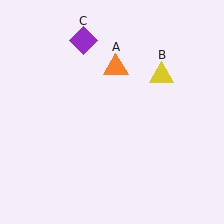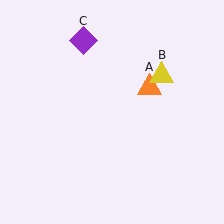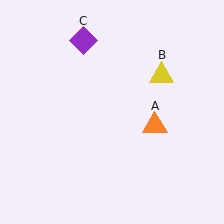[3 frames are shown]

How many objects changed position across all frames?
1 object changed position: orange triangle (object A).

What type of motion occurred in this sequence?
The orange triangle (object A) rotated clockwise around the center of the scene.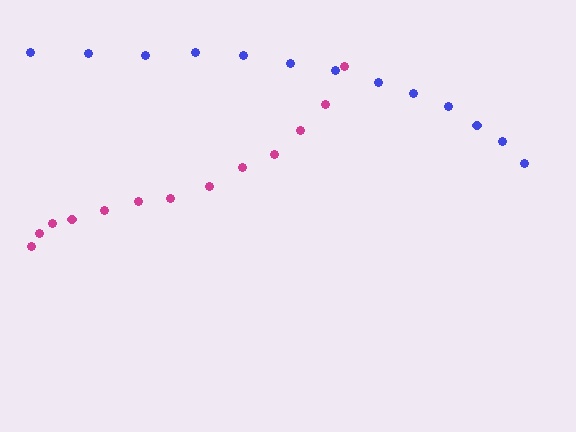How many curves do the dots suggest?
There are 2 distinct paths.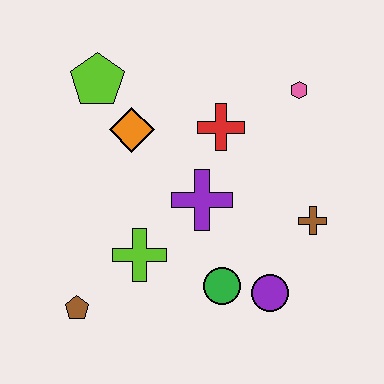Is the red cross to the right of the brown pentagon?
Yes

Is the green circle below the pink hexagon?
Yes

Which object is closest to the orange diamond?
The lime pentagon is closest to the orange diamond.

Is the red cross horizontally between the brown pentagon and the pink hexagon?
Yes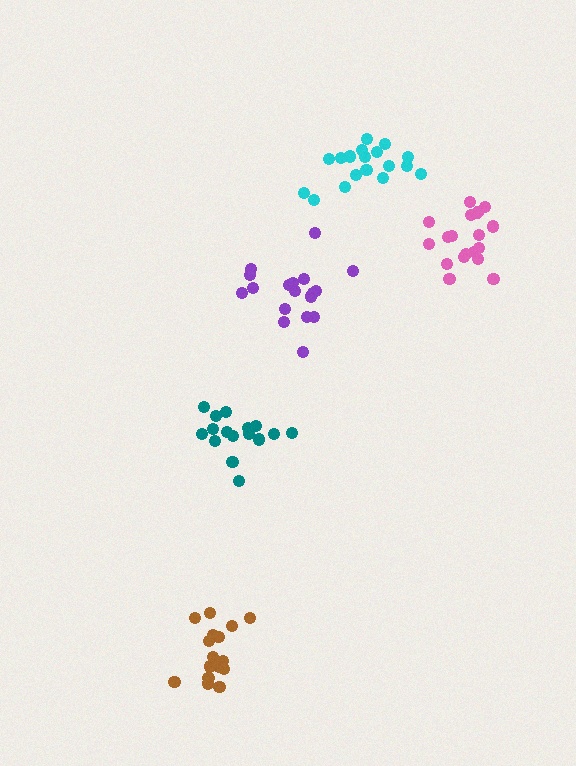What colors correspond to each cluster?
The clusters are colored: cyan, purple, pink, teal, brown.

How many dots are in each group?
Group 1: 19 dots, Group 2: 18 dots, Group 3: 20 dots, Group 4: 16 dots, Group 5: 17 dots (90 total).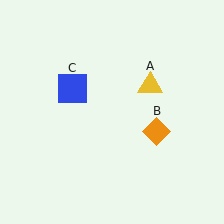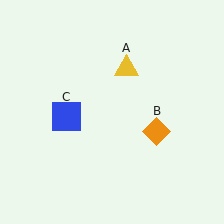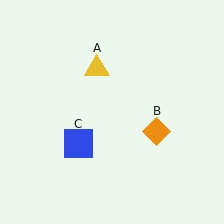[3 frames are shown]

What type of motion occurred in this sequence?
The yellow triangle (object A), blue square (object C) rotated counterclockwise around the center of the scene.